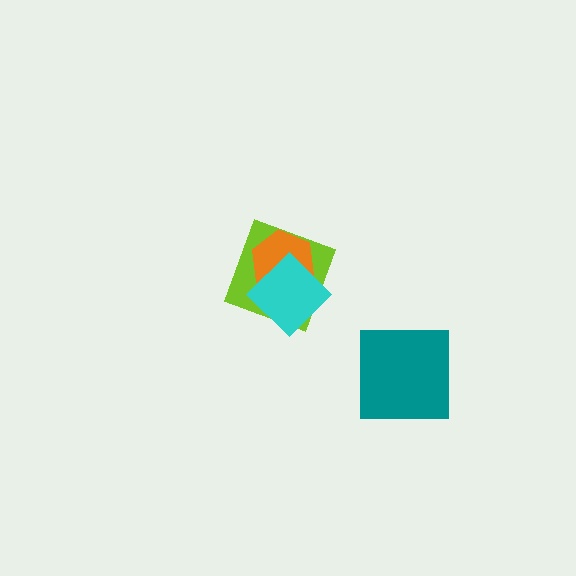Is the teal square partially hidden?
No, no other shape covers it.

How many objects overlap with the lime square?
2 objects overlap with the lime square.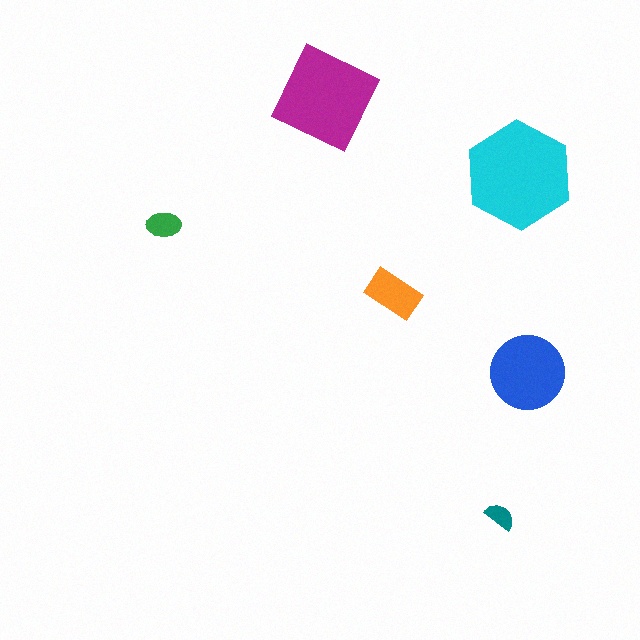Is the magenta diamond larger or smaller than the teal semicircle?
Larger.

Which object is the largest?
The cyan hexagon.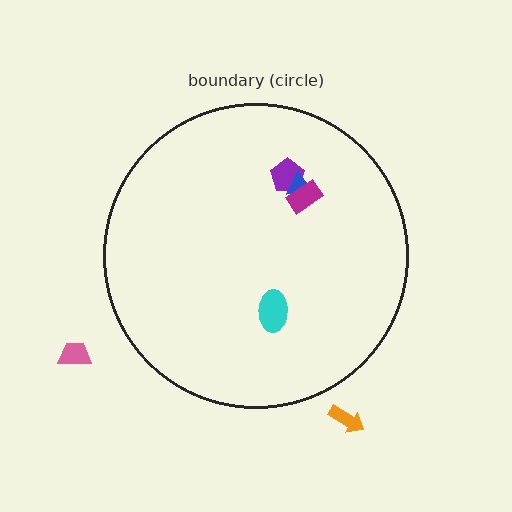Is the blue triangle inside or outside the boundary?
Inside.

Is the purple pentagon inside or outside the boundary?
Inside.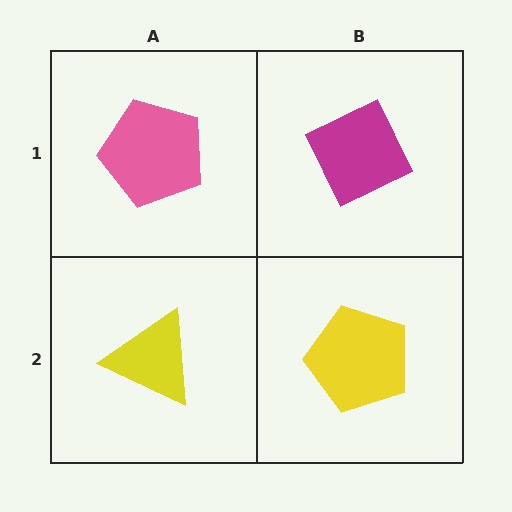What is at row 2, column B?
A yellow pentagon.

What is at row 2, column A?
A yellow triangle.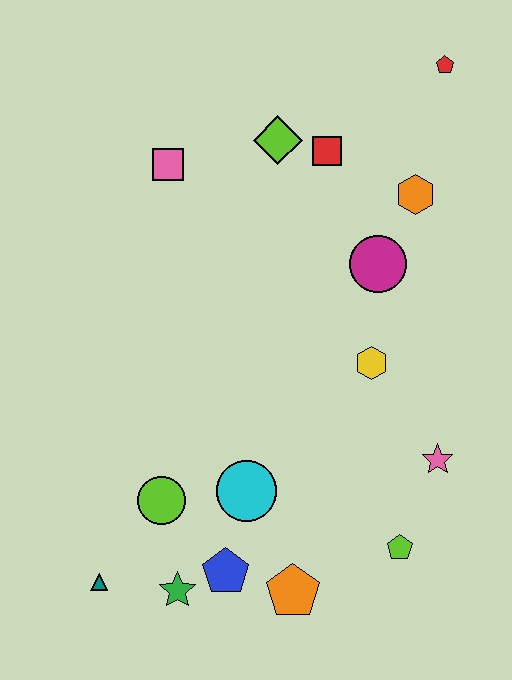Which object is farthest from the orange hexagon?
The teal triangle is farthest from the orange hexagon.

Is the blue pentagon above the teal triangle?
Yes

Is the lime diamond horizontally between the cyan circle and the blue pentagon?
No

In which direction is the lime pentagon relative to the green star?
The lime pentagon is to the right of the green star.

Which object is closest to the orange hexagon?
The magenta circle is closest to the orange hexagon.